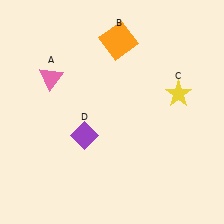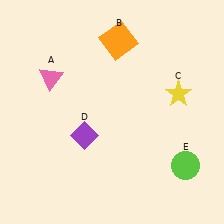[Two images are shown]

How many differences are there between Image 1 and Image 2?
There is 1 difference between the two images.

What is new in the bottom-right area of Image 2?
A lime circle (E) was added in the bottom-right area of Image 2.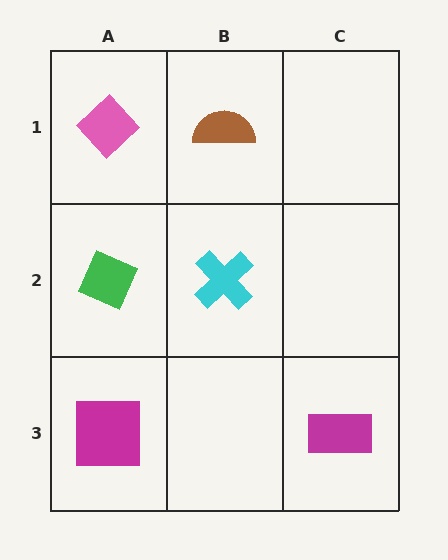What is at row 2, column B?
A cyan cross.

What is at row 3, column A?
A magenta square.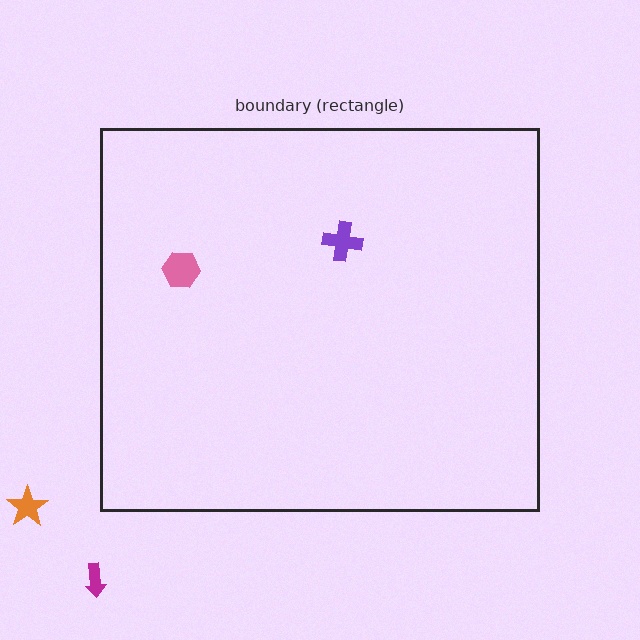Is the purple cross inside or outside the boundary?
Inside.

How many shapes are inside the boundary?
2 inside, 2 outside.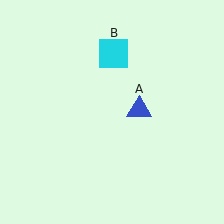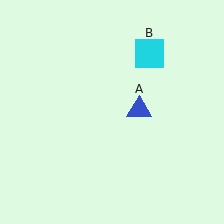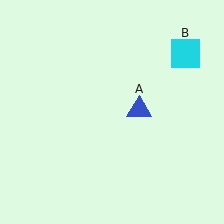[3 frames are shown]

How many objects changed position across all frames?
1 object changed position: cyan square (object B).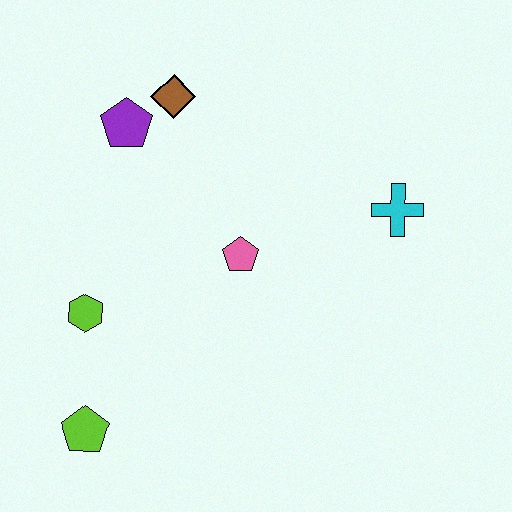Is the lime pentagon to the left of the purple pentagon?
Yes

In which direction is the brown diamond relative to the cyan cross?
The brown diamond is to the left of the cyan cross.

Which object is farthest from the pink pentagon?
The lime pentagon is farthest from the pink pentagon.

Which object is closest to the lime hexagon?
The lime pentagon is closest to the lime hexagon.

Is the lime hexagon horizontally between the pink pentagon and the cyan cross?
No